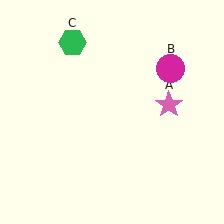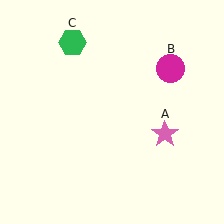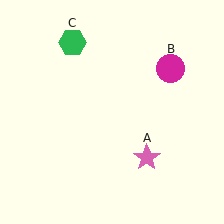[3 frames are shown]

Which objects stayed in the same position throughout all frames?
Magenta circle (object B) and green hexagon (object C) remained stationary.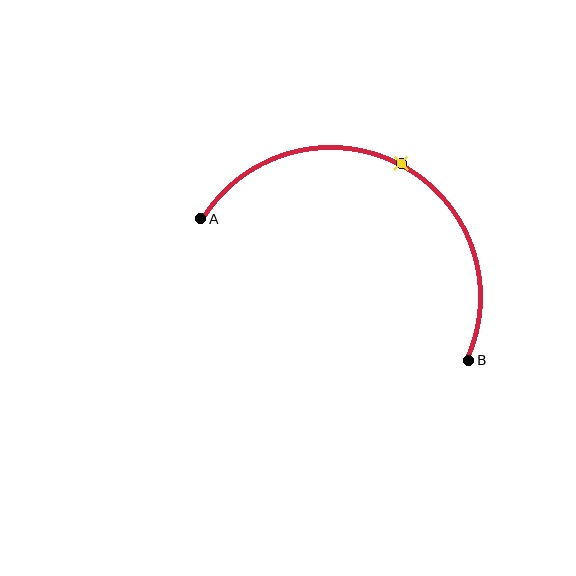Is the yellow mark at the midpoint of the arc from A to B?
Yes. The yellow mark lies on the arc at equal arc-length from both A and B — it is the arc midpoint.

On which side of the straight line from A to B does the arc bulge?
The arc bulges above the straight line connecting A and B.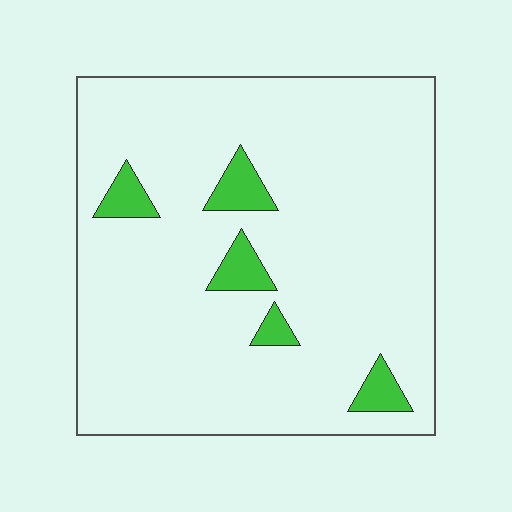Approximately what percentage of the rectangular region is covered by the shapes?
Approximately 10%.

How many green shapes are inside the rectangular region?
5.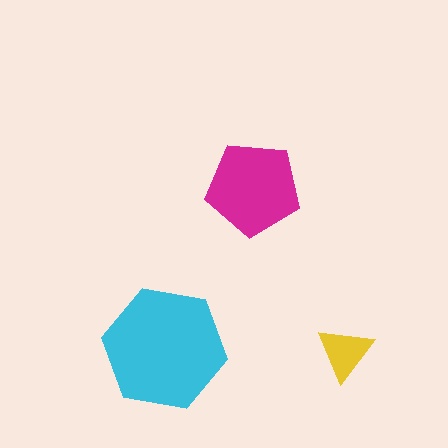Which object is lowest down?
The yellow triangle is bottommost.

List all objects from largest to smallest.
The cyan hexagon, the magenta pentagon, the yellow triangle.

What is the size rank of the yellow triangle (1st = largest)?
3rd.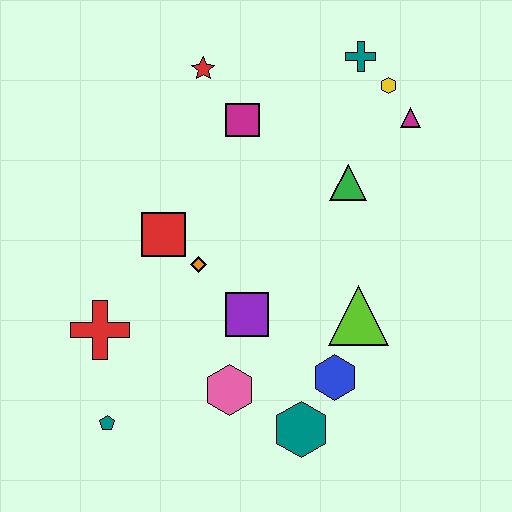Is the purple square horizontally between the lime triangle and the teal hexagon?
No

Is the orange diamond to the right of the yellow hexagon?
No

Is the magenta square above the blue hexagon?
Yes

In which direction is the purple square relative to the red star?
The purple square is below the red star.